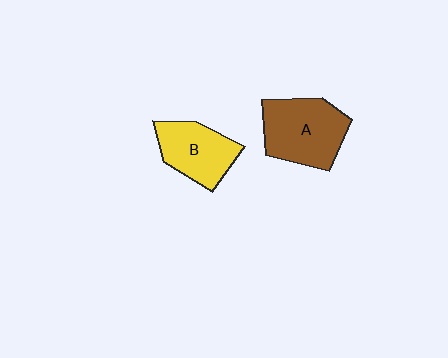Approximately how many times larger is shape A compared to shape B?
Approximately 1.3 times.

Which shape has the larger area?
Shape A (brown).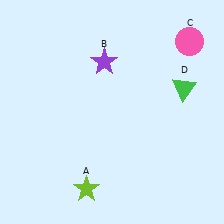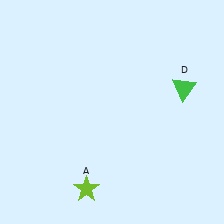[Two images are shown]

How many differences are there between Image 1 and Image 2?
There are 2 differences between the two images.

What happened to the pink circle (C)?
The pink circle (C) was removed in Image 2. It was in the top-right area of Image 1.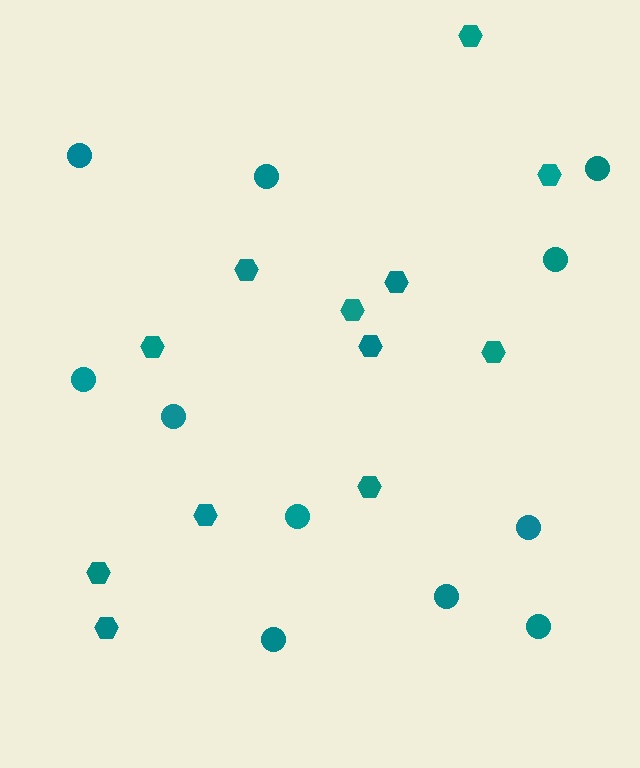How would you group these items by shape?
There are 2 groups: one group of circles (11) and one group of hexagons (12).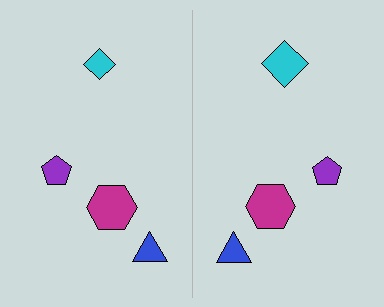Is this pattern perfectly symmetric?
No, the pattern is not perfectly symmetric. The cyan diamond on the right side has a different size than its mirror counterpart.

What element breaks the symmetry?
The cyan diamond on the right side has a different size than its mirror counterpart.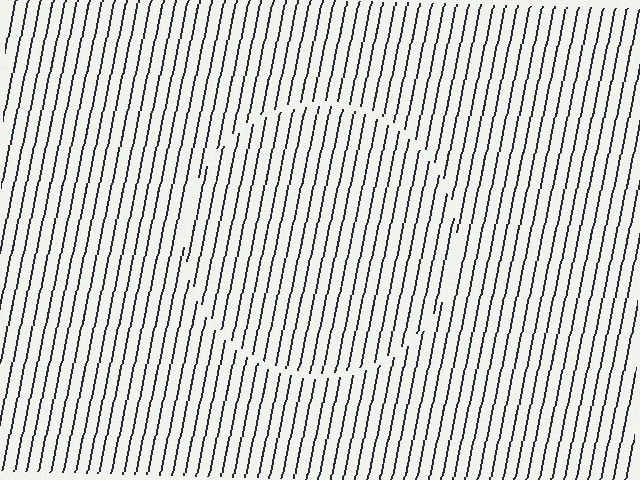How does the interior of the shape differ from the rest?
The interior of the shape contains the same grating, shifted by half a period — the contour is defined by the phase discontinuity where line-ends from the inner and outer gratings abut.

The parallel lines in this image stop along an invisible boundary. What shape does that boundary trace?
An illusory circle. The interior of the shape contains the same grating, shifted by half a period — the contour is defined by the phase discontinuity where line-ends from the inner and outer gratings abut.